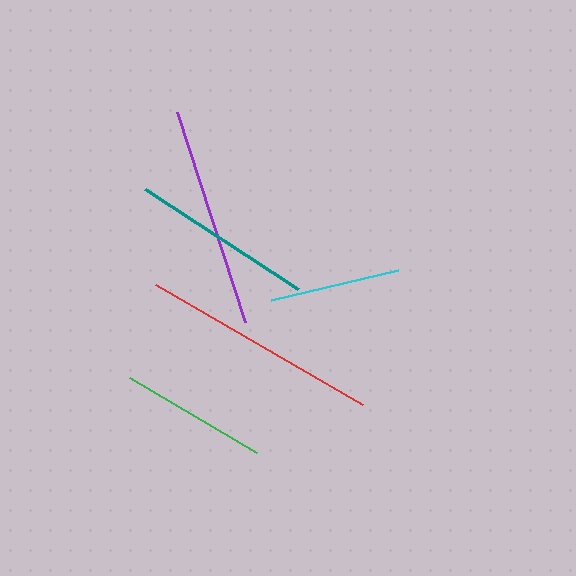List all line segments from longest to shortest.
From longest to shortest: red, purple, teal, green, cyan.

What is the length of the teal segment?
The teal segment is approximately 183 pixels long.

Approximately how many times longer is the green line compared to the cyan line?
The green line is approximately 1.1 times the length of the cyan line.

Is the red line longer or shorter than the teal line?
The red line is longer than the teal line.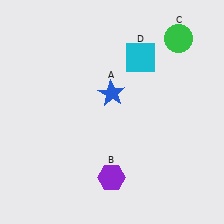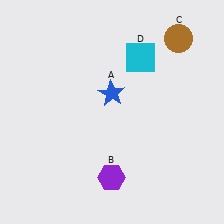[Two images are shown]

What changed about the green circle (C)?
In Image 1, C is green. In Image 2, it changed to brown.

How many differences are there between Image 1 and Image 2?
There is 1 difference between the two images.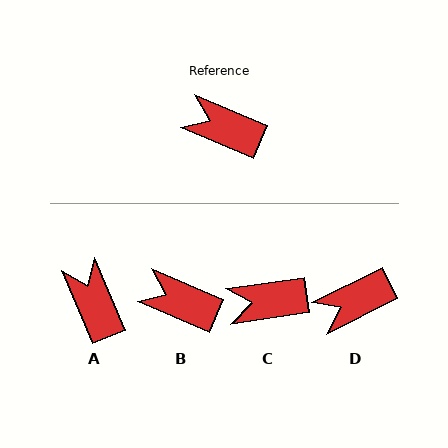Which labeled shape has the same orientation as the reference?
B.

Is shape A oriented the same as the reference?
No, it is off by about 44 degrees.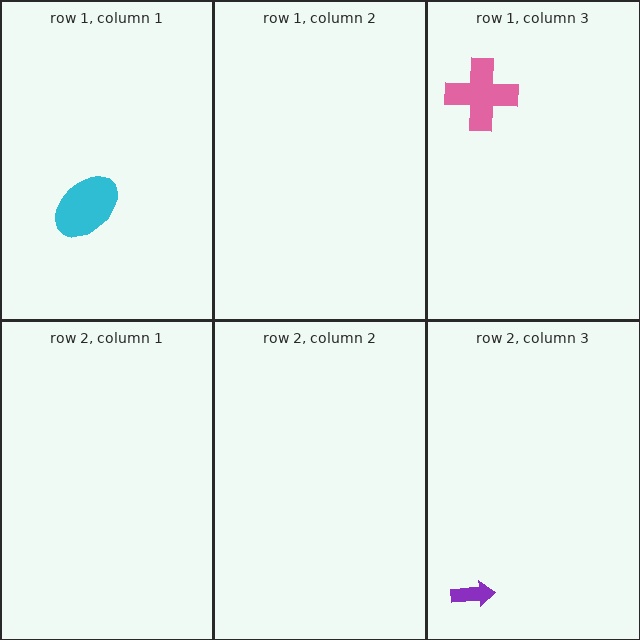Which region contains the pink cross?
The row 1, column 3 region.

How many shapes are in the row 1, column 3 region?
1.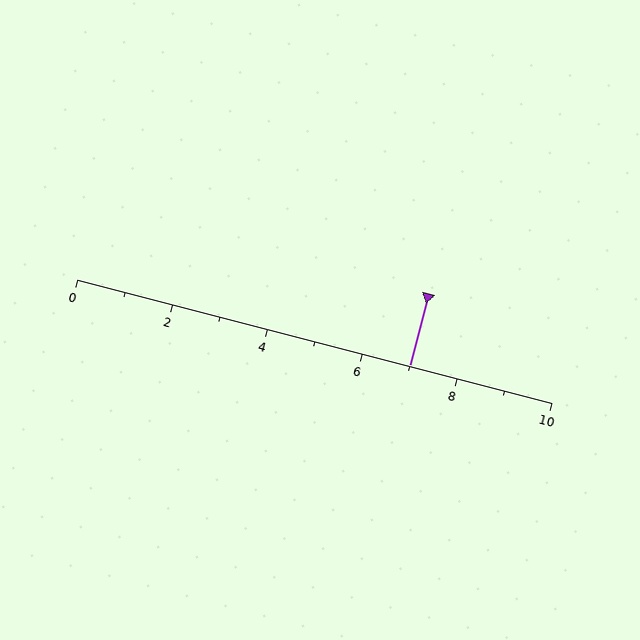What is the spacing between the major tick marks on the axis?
The major ticks are spaced 2 apart.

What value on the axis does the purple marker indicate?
The marker indicates approximately 7.